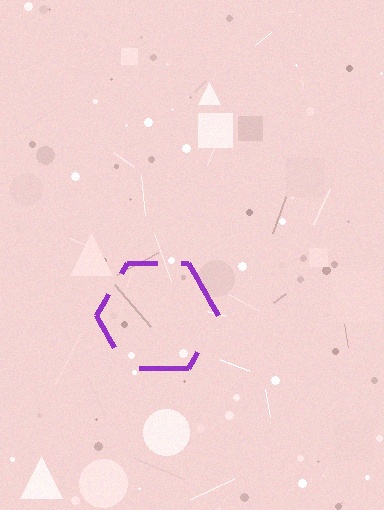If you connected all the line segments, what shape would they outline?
They would outline a hexagon.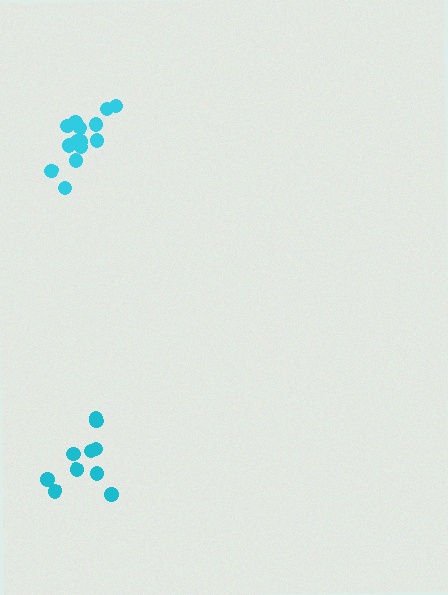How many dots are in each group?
Group 1: 14 dots, Group 2: 10 dots (24 total).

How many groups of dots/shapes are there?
There are 2 groups.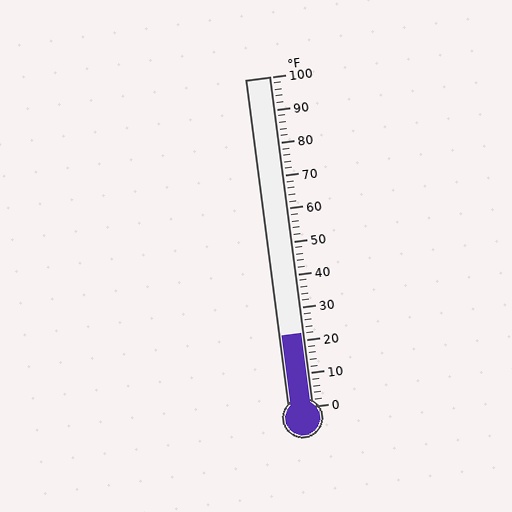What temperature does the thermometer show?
The thermometer shows approximately 22°F.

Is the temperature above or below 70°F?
The temperature is below 70°F.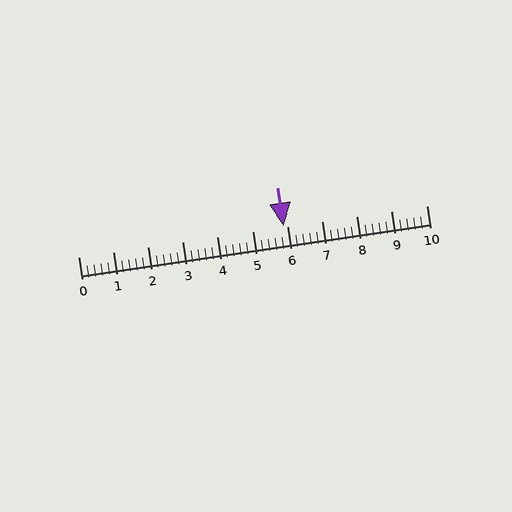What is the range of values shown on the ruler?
The ruler shows values from 0 to 10.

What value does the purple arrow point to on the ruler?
The purple arrow points to approximately 5.9.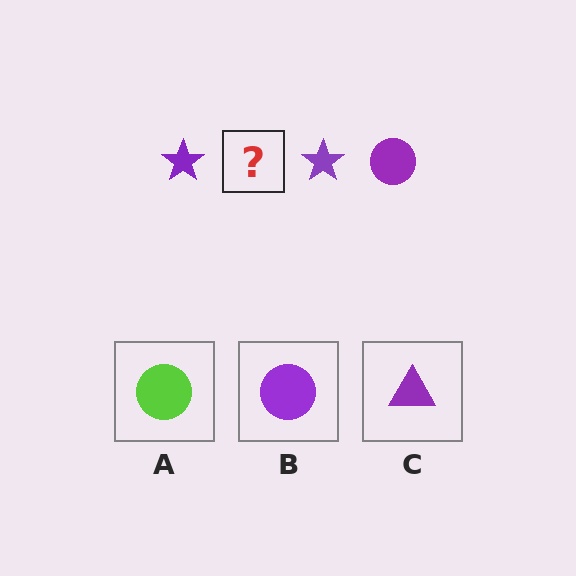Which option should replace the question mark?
Option B.